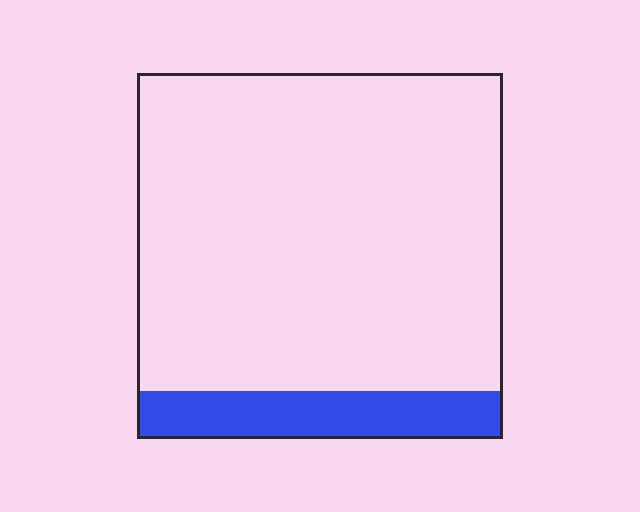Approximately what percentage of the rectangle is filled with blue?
Approximately 15%.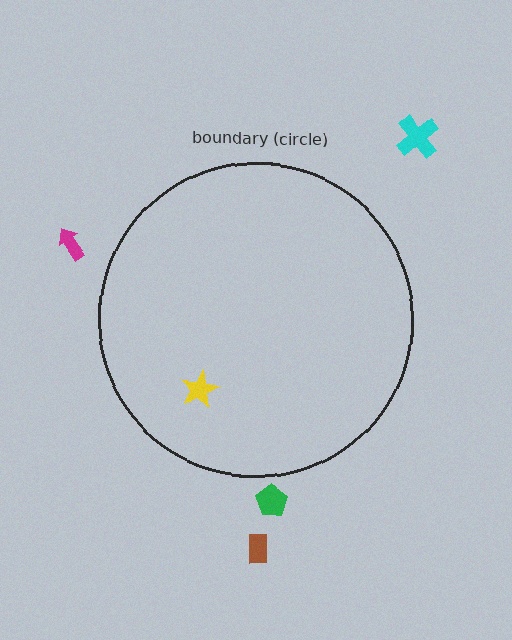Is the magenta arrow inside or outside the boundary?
Outside.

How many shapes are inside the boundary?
1 inside, 4 outside.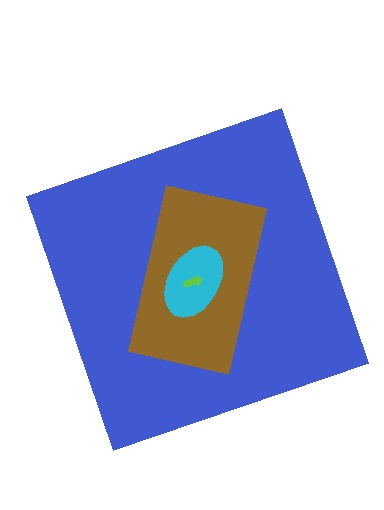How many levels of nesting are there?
4.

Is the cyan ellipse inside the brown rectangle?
Yes.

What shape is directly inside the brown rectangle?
The cyan ellipse.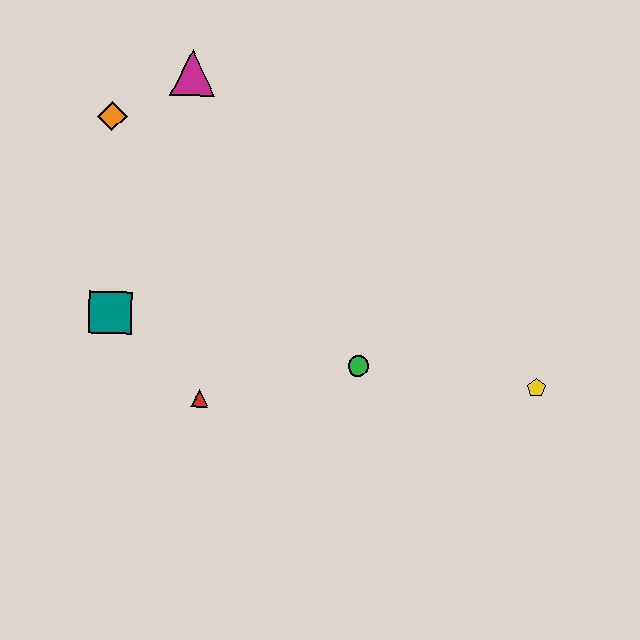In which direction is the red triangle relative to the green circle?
The red triangle is to the left of the green circle.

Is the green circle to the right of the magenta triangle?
Yes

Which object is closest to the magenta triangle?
The orange diamond is closest to the magenta triangle.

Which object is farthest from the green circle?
The orange diamond is farthest from the green circle.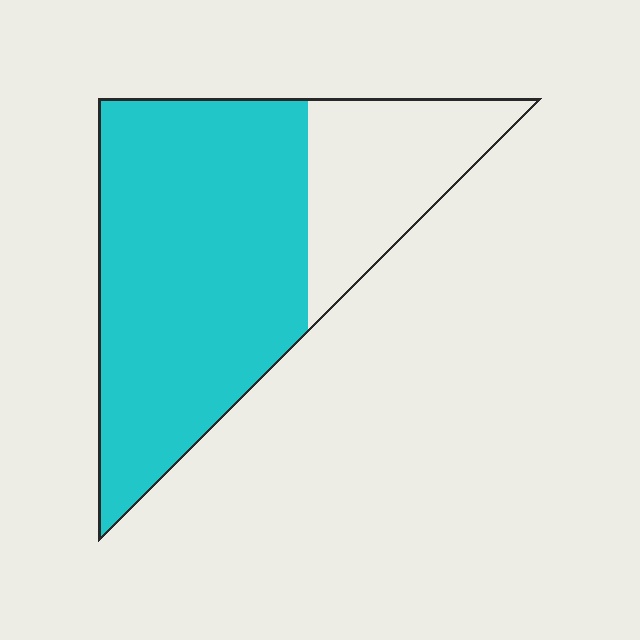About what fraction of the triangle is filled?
About three quarters (3/4).